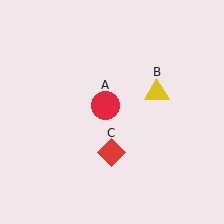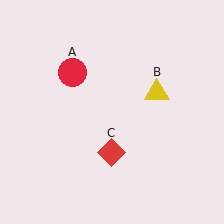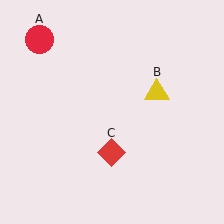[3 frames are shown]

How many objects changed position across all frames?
1 object changed position: red circle (object A).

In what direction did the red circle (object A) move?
The red circle (object A) moved up and to the left.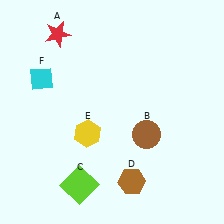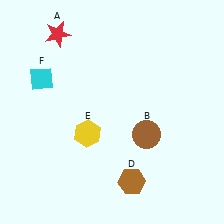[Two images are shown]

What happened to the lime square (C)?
The lime square (C) was removed in Image 2. It was in the bottom-left area of Image 1.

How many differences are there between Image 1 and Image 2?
There is 1 difference between the two images.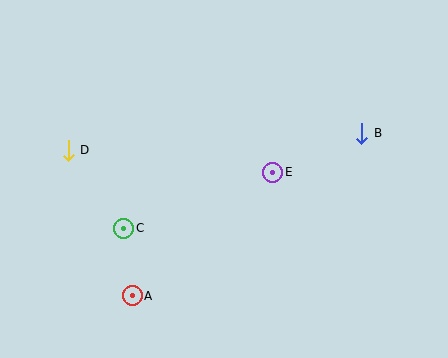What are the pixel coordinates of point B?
Point B is at (362, 133).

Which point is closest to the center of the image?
Point E at (273, 172) is closest to the center.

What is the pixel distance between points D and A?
The distance between D and A is 159 pixels.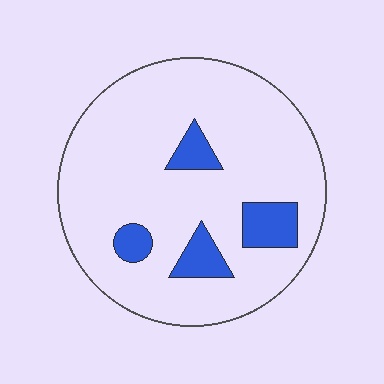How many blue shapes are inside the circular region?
4.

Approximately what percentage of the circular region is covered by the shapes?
Approximately 15%.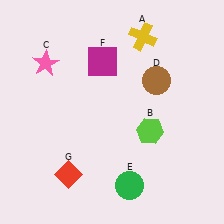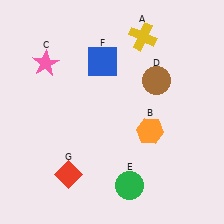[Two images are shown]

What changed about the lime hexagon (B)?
In Image 1, B is lime. In Image 2, it changed to orange.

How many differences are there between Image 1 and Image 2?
There are 2 differences between the two images.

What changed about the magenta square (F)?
In Image 1, F is magenta. In Image 2, it changed to blue.